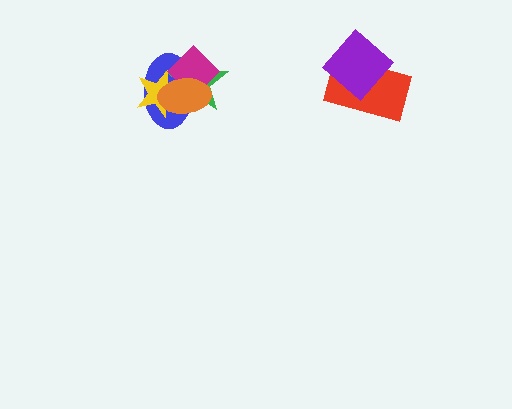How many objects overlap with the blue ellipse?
4 objects overlap with the blue ellipse.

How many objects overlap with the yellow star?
4 objects overlap with the yellow star.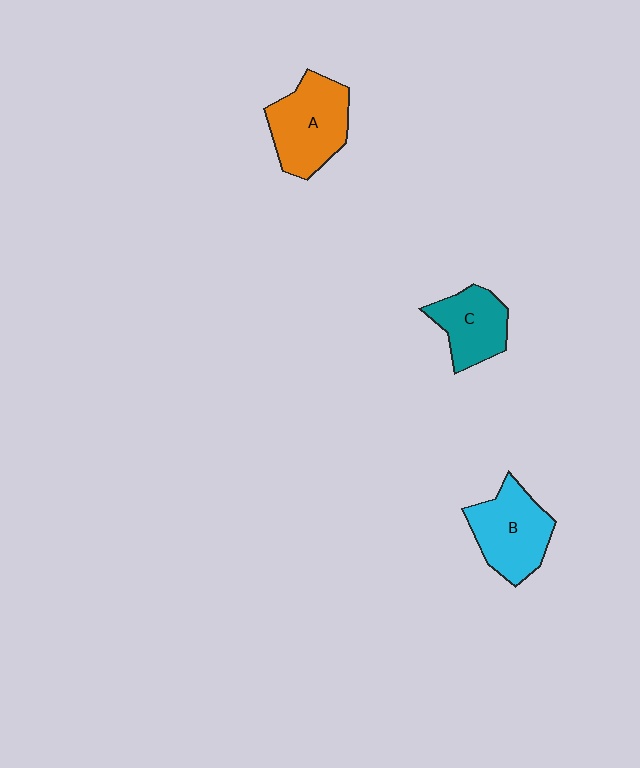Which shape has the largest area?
Shape A (orange).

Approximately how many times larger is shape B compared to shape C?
Approximately 1.3 times.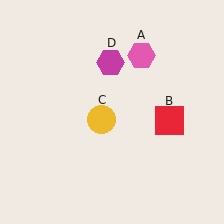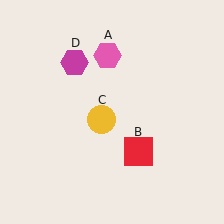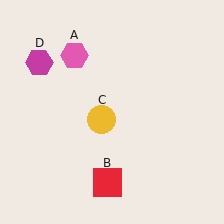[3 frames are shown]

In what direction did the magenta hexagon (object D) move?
The magenta hexagon (object D) moved left.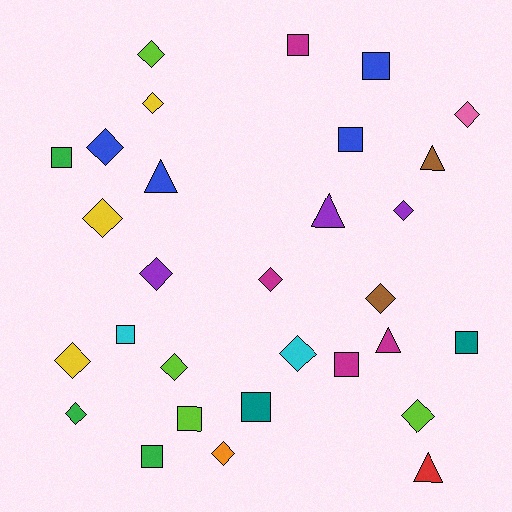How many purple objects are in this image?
There are 3 purple objects.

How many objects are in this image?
There are 30 objects.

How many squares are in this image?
There are 10 squares.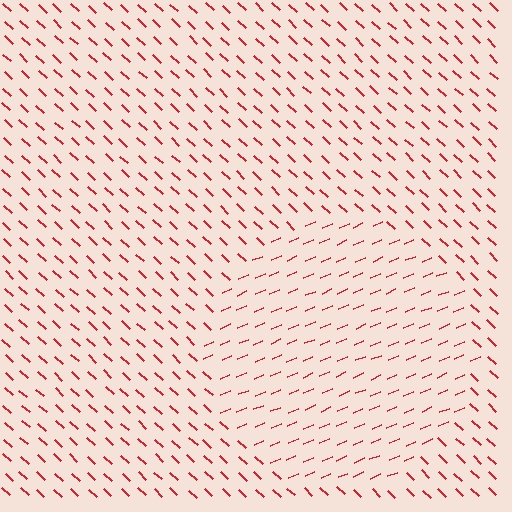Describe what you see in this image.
The image is filled with small red line segments. A circle region in the image has lines oriented differently from the surrounding lines, creating a visible texture boundary.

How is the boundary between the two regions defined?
The boundary is defined purely by a change in line orientation (approximately 66 degrees difference). All lines are the same color and thickness.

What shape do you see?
I see a circle.